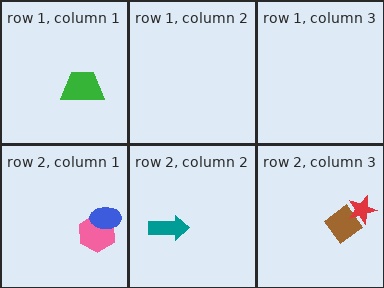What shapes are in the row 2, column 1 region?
The pink hexagon, the blue ellipse.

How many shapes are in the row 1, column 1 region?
1.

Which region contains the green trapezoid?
The row 1, column 1 region.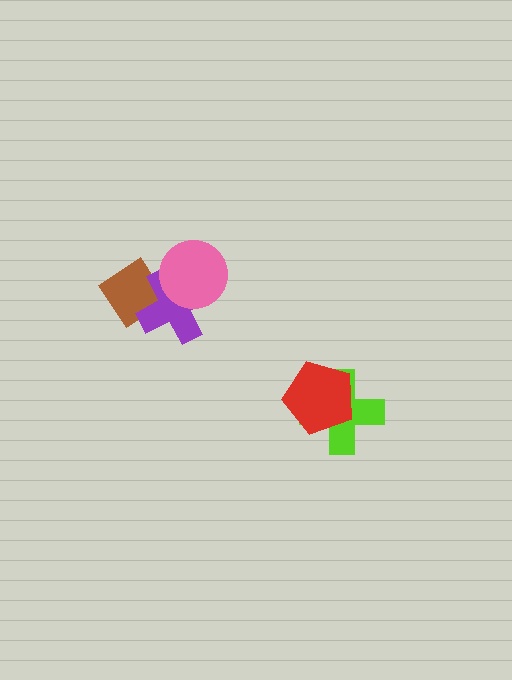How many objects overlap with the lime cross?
1 object overlaps with the lime cross.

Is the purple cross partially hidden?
Yes, it is partially covered by another shape.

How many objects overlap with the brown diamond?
1 object overlaps with the brown diamond.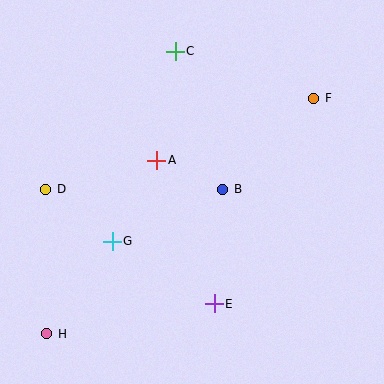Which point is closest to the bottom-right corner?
Point E is closest to the bottom-right corner.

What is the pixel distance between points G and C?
The distance between G and C is 200 pixels.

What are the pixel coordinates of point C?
Point C is at (175, 51).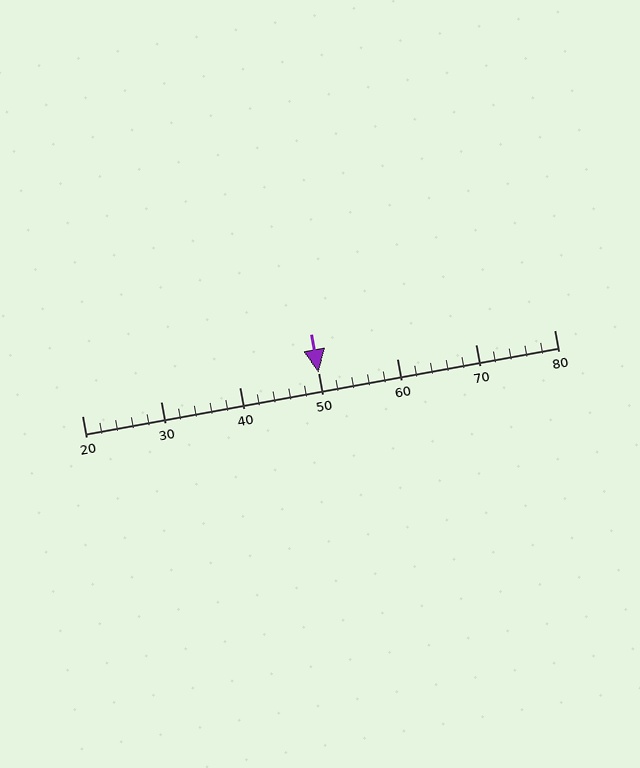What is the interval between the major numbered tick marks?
The major tick marks are spaced 10 units apart.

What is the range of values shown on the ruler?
The ruler shows values from 20 to 80.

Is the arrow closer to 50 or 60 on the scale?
The arrow is closer to 50.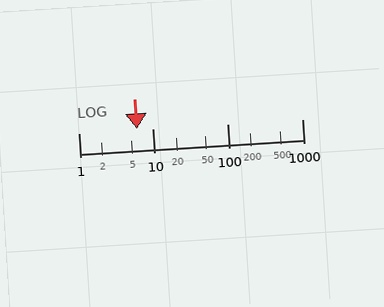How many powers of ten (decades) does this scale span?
The scale spans 3 decades, from 1 to 1000.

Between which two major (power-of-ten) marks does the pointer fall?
The pointer is between 1 and 10.